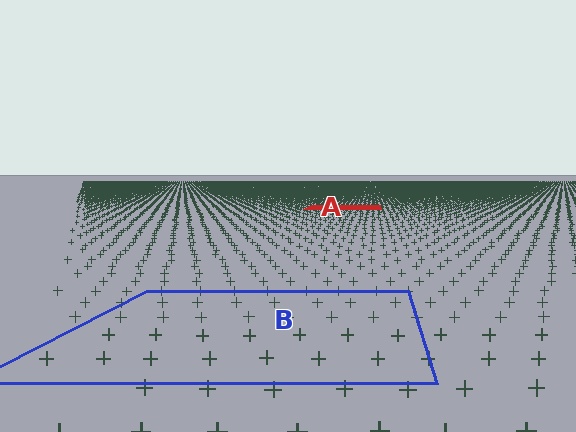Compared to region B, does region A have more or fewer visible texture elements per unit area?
Region A has more texture elements per unit area — they are packed more densely because it is farther away.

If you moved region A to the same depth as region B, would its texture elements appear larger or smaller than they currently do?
They would appear larger. At a closer depth, the same texture elements are projected at a bigger on-screen size.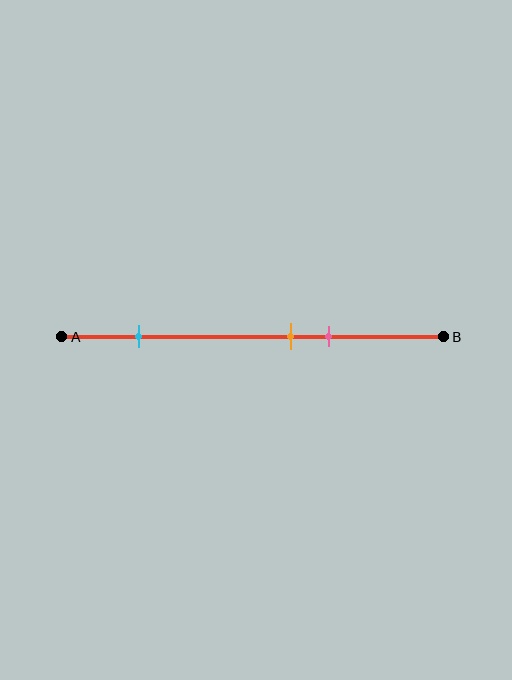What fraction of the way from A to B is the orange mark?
The orange mark is approximately 60% (0.6) of the way from A to B.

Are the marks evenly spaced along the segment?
No, the marks are not evenly spaced.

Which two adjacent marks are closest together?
The orange and pink marks are the closest adjacent pair.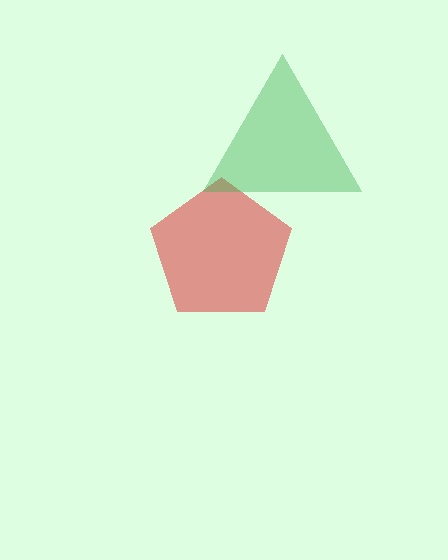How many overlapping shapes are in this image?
There are 2 overlapping shapes in the image.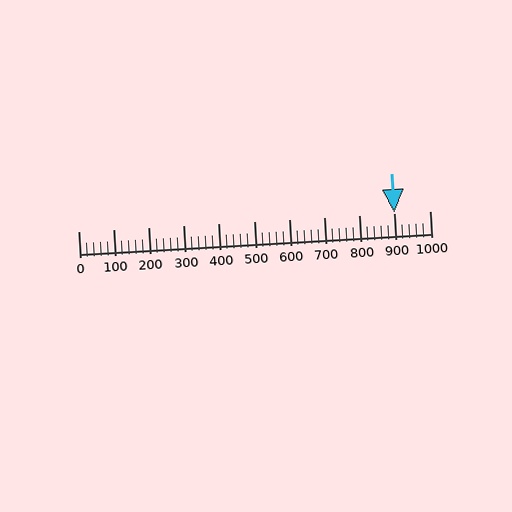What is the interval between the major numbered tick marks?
The major tick marks are spaced 100 units apart.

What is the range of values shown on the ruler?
The ruler shows values from 0 to 1000.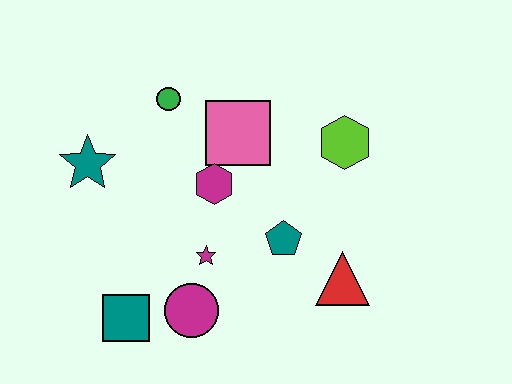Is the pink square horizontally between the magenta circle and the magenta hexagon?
No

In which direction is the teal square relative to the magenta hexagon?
The teal square is below the magenta hexagon.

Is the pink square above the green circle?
No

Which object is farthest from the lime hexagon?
The teal square is farthest from the lime hexagon.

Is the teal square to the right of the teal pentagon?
No